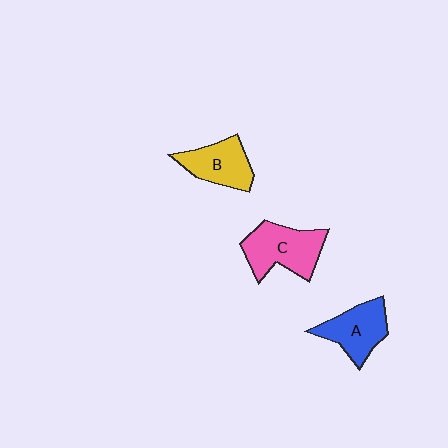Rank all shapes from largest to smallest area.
From largest to smallest: C (pink), A (blue), B (yellow).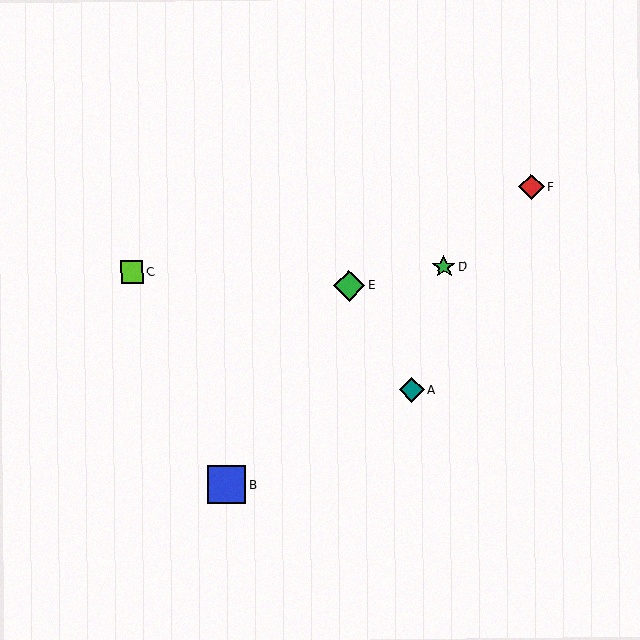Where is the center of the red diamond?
The center of the red diamond is at (531, 187).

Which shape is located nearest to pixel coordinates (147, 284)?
The lime square (labeled C) at (132, 272) is nearest to that location.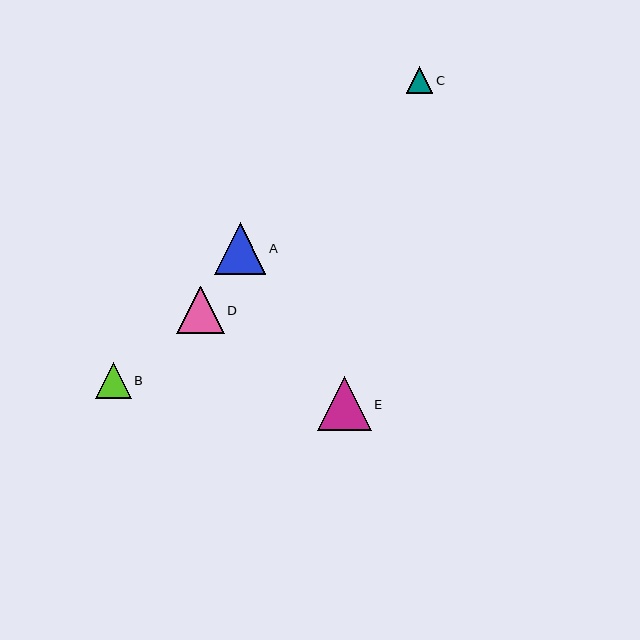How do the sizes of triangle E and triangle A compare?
Triangle E and triangle A are approximately the same size.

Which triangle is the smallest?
Triangle C is the smallest with a size of approximately 27 pixels.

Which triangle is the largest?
Triangle E is the largest with a size of approximately 54 pixels.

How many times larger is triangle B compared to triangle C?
Triangle B is approximately 1.3 times the size of triangle C.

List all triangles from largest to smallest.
From largest to smallest: E, A, D, B, C.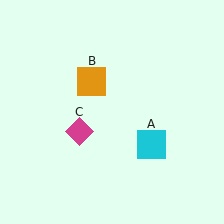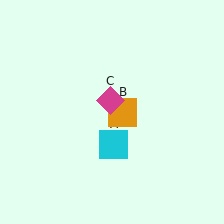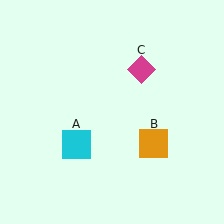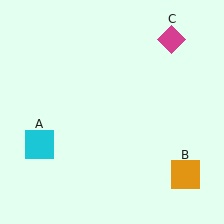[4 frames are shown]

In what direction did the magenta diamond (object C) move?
The magenta diamond (object C) moved up and to the right.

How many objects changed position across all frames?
3 objects changed position: cyan square (object A), orange square (object B), magenta diamond (object C).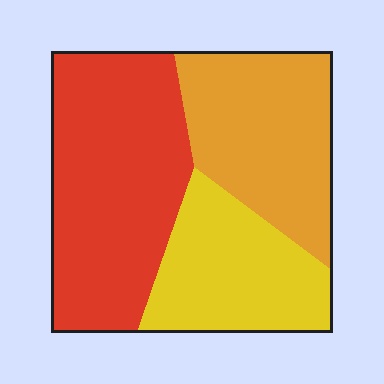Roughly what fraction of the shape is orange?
Orange covers 31% of the shape.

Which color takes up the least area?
Yellow, at roughly 25%.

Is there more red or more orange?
Red.